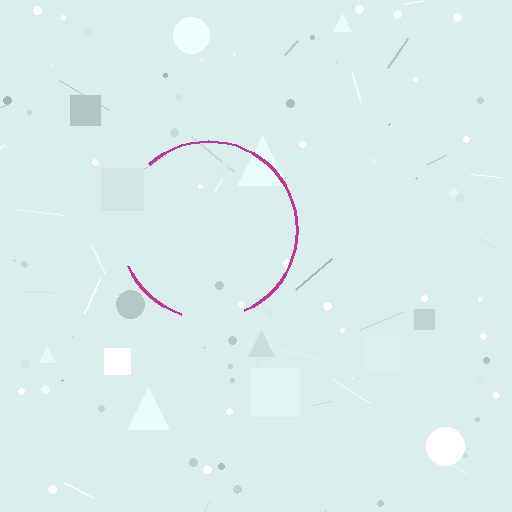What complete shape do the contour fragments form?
The contour fragments form a circle.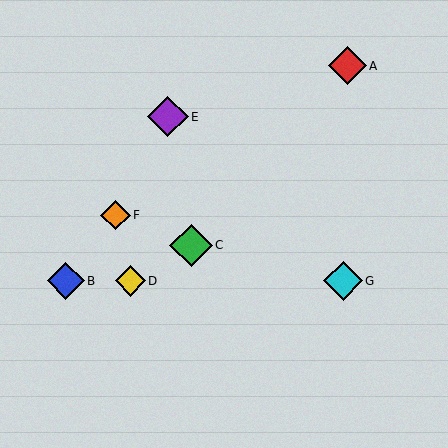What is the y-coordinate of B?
Object B is at y≈281.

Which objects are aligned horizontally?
Objects B, D, G are aligned horizontally.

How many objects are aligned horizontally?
3 objects (B, D, G) are aligned horizontally.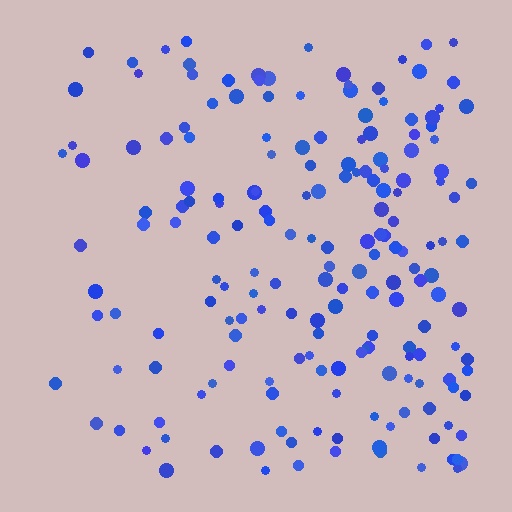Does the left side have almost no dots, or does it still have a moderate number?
Still a moderate number, just noticeably fewer than the right.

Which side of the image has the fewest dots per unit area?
The left.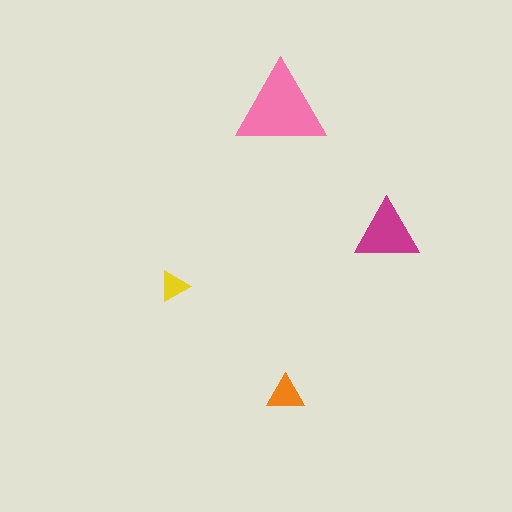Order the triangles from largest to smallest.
the pink one, the magenta one, the orange one, the yellow one.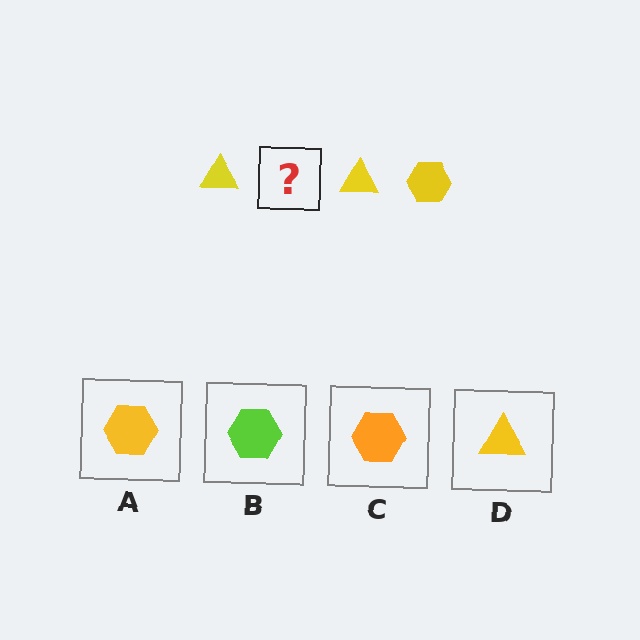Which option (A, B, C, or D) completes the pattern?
A.